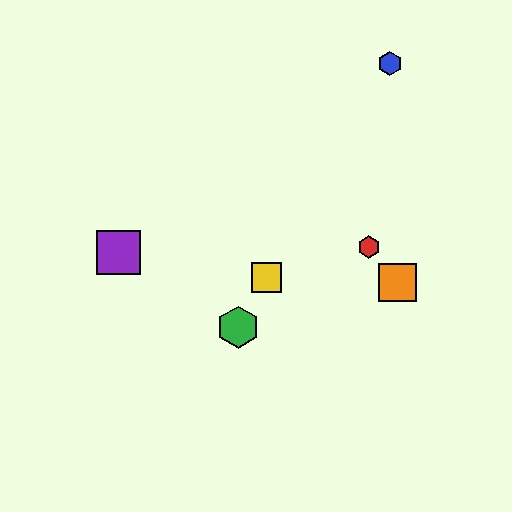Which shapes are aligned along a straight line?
The blue hexagon, the green hexagon, the yellow square are aligned along a straight line.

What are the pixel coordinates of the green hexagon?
The green hexagon is at (238, 327).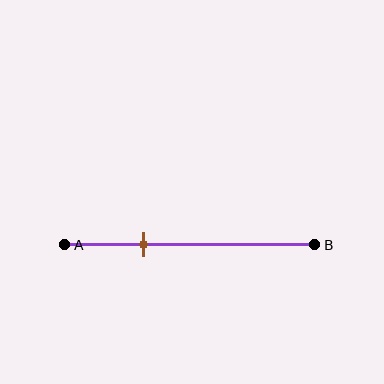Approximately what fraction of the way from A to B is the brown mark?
The brown mark is approximately 30% of the way from A to B.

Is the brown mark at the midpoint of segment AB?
No, the mark is at about 30% from A, not at the 50% midpoint.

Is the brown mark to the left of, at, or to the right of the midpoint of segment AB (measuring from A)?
The brown mark is to the left of the midpoint of segment AB.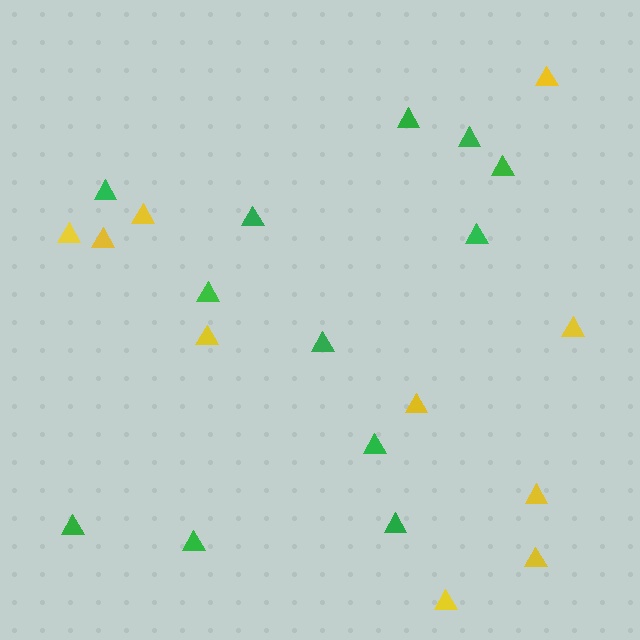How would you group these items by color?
There are 2 groups: one group of green triangles (12) and one group of yellow triangles (10).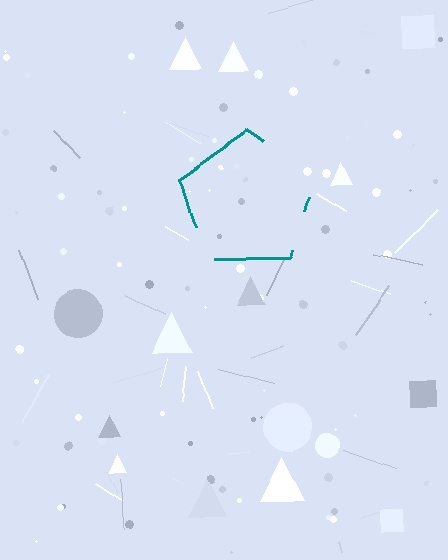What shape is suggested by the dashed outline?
The dashed outline suggests a pentagon.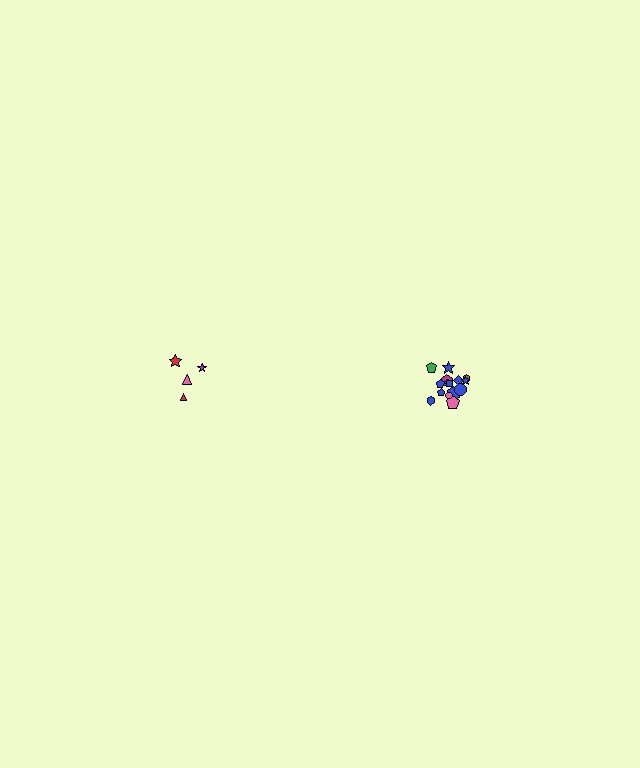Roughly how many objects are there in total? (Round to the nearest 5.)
Roughly 20 objects in total.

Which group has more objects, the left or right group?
The right group.